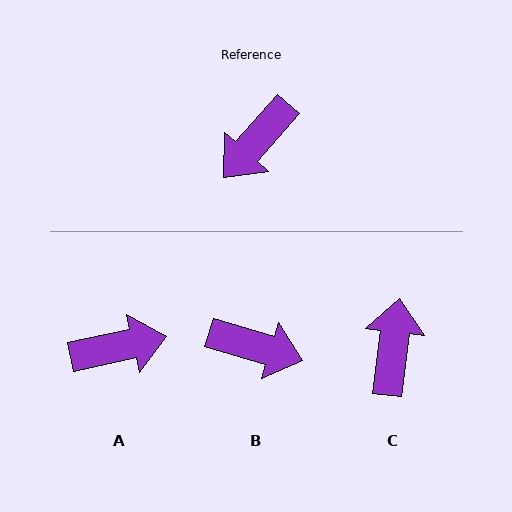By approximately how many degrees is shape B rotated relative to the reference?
Approximately 115 degrees counter-clockwise.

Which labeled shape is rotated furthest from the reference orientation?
C, about 145 degrees away.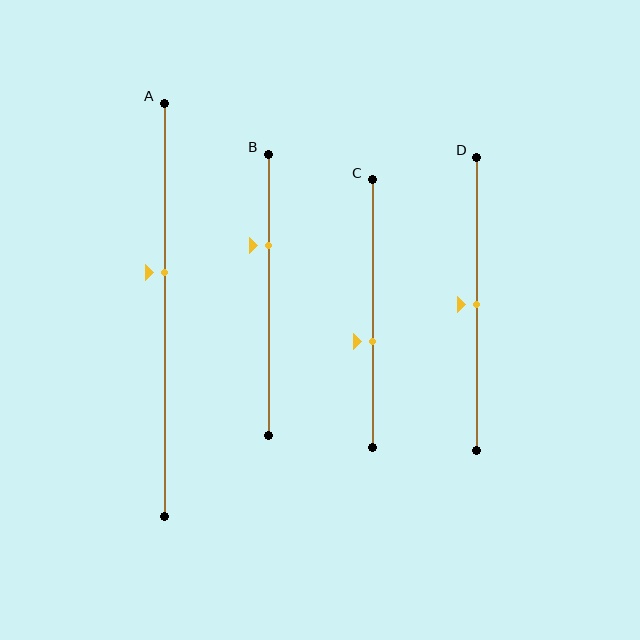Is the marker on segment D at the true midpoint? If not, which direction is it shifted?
Yes, the marker on segment D is at the true midpoint.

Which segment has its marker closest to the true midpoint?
Segment D has its marker closest to the true midpoint.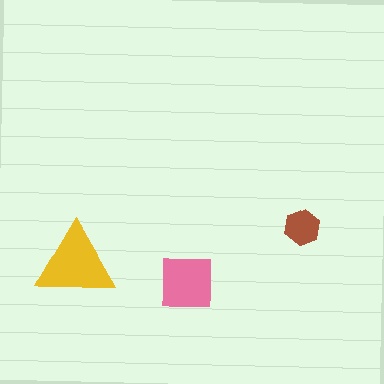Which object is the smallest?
The brown hexagon.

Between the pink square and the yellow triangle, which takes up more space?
The yellow triangle.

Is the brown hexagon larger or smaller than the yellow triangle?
Smaller.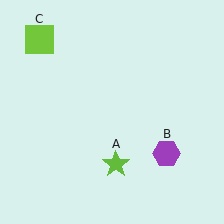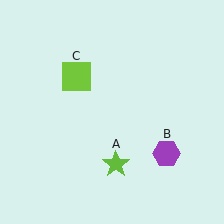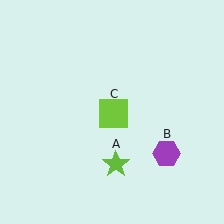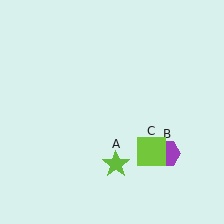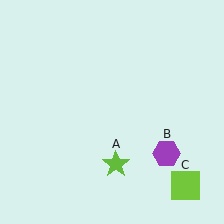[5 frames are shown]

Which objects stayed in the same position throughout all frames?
Lime star (object A) and purple hexagon (object B) remained stationary.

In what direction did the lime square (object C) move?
The lime square (object C) moved down and to the right.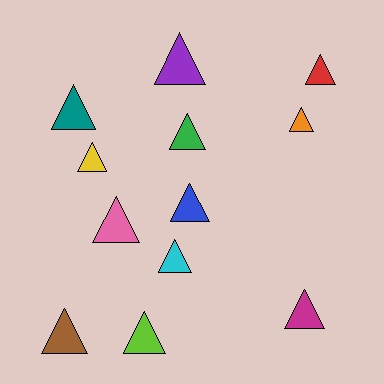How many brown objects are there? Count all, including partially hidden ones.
There is 1 brown object.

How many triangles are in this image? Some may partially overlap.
There are 12 triangles.